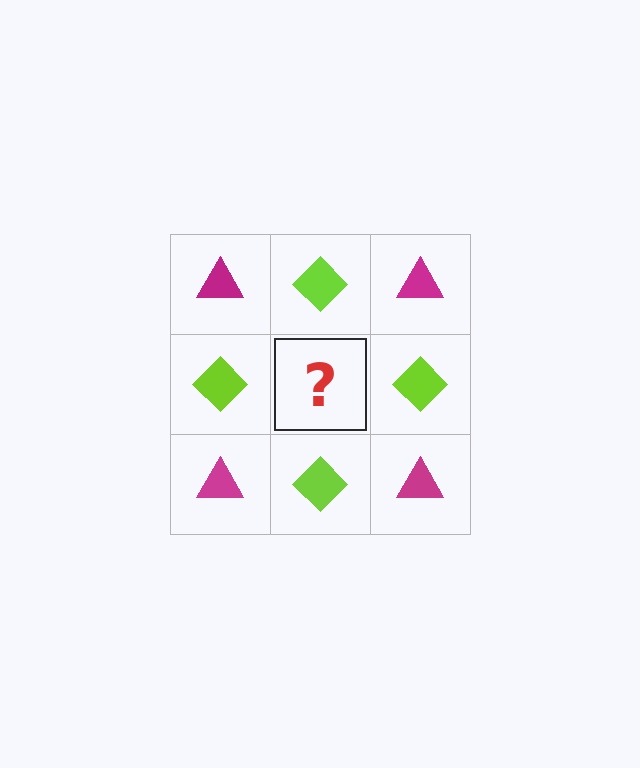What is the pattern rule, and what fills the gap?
The rule is that it alternates magenta triangle and lime diamond in a checkerboard pattern. The gap should be filled with a magenta triangle.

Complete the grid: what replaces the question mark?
The question mark should be replaced with a magenta triangle.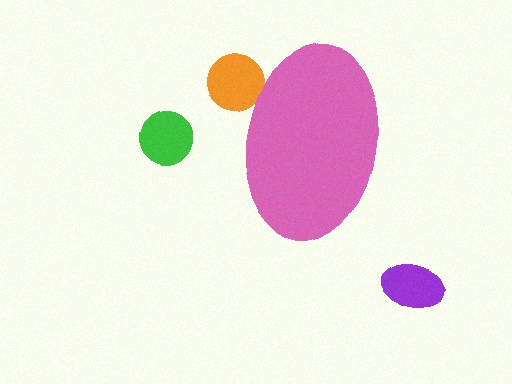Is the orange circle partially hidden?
Yes, the orange circle is partially hidden behind the pink ellipse.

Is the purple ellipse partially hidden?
No, the purple ellipse is fully visible.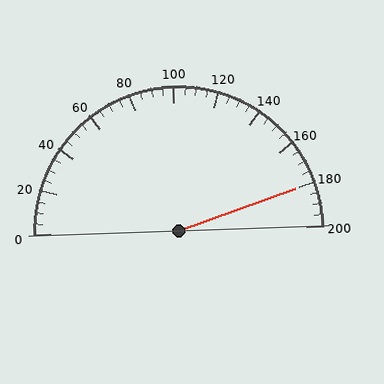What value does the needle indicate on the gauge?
The needle indicates approximately 180.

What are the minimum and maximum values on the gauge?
The gauge ranges from 0 to 200.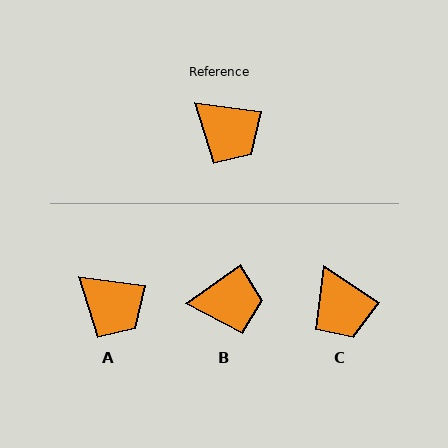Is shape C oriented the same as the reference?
No, it is off by about 25 degrees.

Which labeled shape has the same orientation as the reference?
A.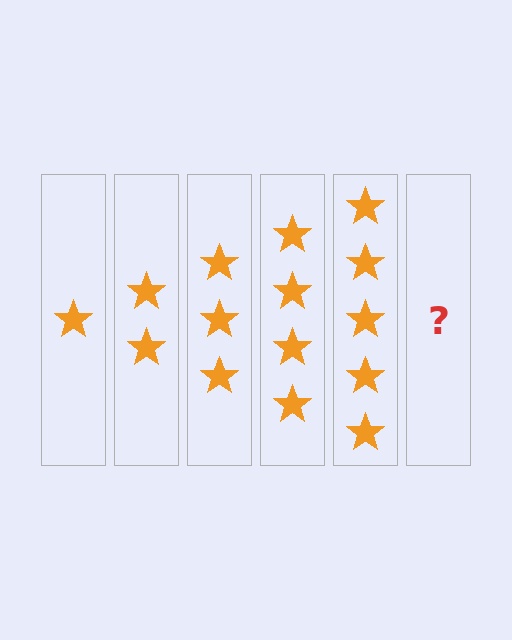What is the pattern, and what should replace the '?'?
The pattern is that each step adds one more star. The '?' should be 6 stars.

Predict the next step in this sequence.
The next step is 6 stars.